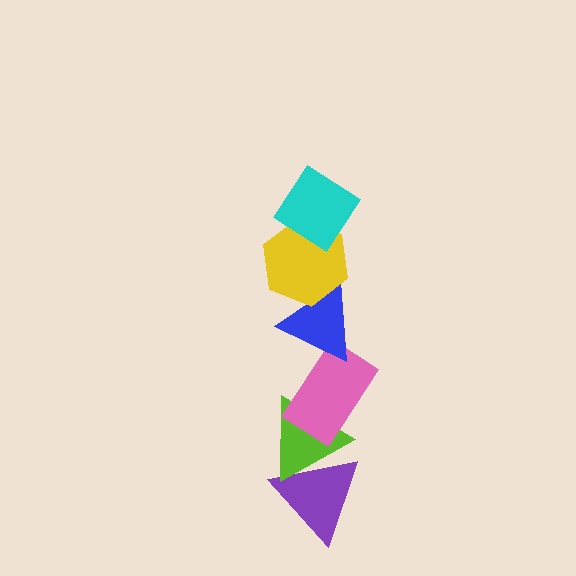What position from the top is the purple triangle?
The purple triangle is 6th from the top.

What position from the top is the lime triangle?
The lime triangle is 5th from the top.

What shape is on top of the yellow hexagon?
The cyan diamond is on top of the yellow hexagon.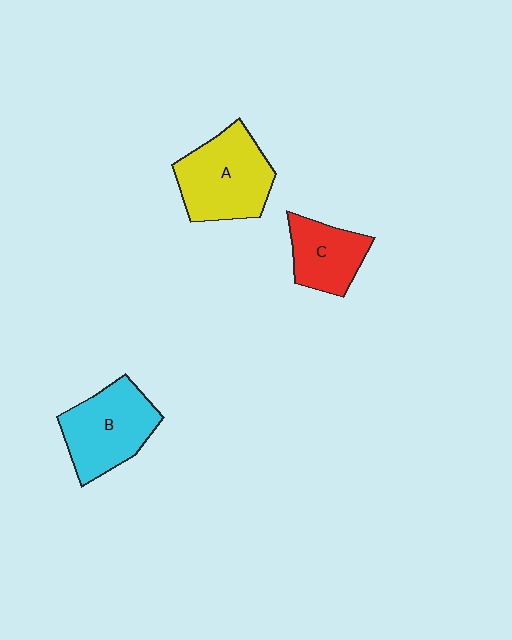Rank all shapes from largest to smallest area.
From largest to smallest: A (yellow), B (cyan), C (red).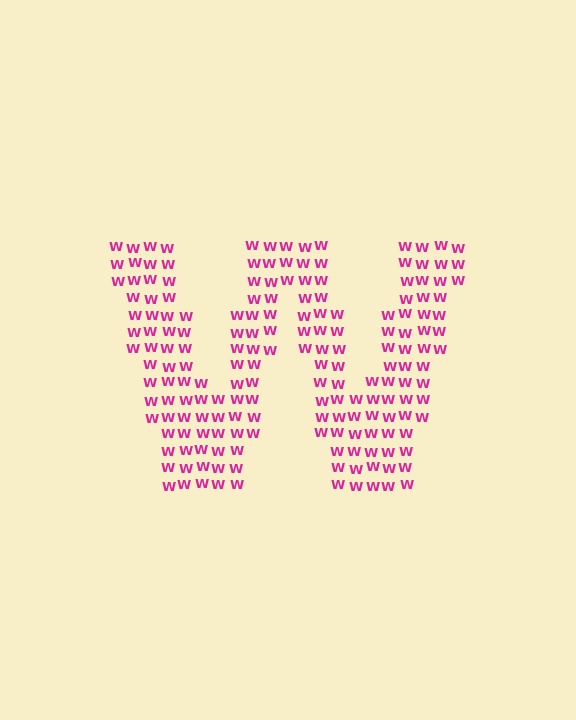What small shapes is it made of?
It is made of small letter W's.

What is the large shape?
The large shape is the letter W.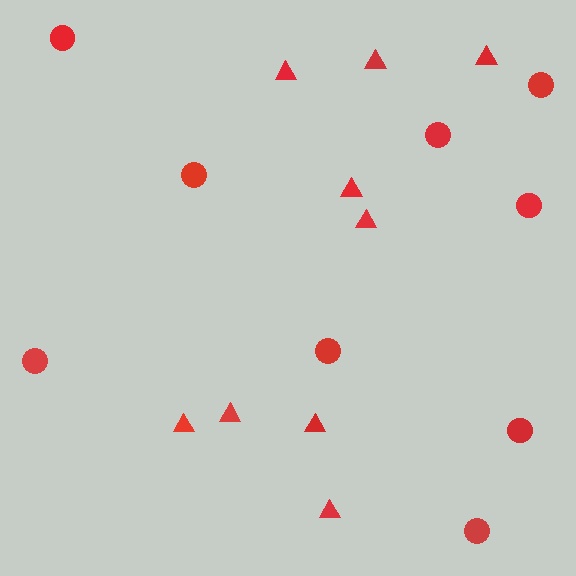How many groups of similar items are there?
There are 2 groups: one group of triangles (9) and one group of circles (9).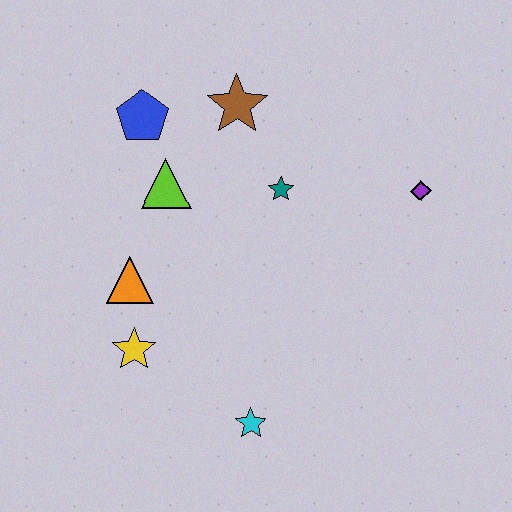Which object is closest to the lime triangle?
The blue pentagon is closest to the lime triangle.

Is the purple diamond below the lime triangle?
Yes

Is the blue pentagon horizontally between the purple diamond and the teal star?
No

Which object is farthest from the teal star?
The cyan star is farthest from the teal star.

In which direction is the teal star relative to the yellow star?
The teal star is above the yellow star.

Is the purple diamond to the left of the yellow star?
No